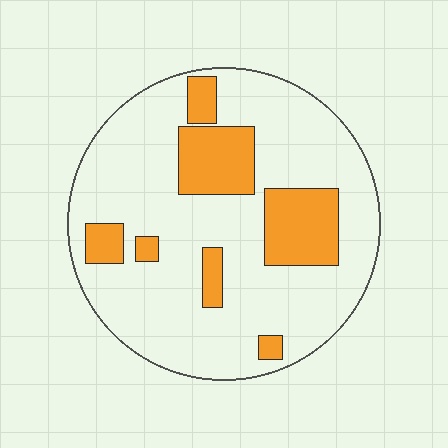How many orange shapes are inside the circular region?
7.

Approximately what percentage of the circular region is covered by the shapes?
Approximately 20%.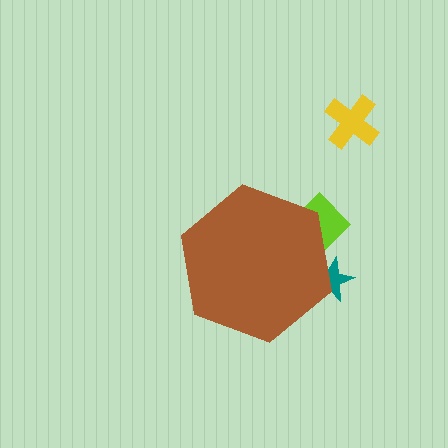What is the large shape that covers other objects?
A brown hexagon.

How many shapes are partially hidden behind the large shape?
2 shapes are partially hidden.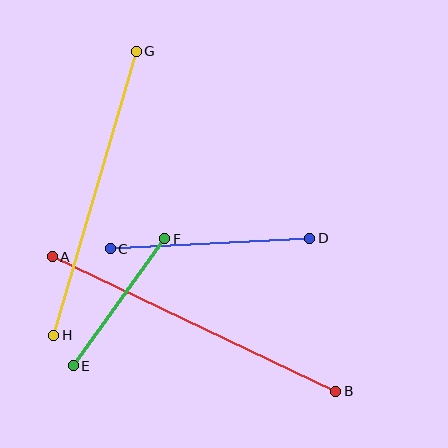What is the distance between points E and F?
The distance is approximately 157 pixels.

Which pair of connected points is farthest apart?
Points A and B are farthest apart.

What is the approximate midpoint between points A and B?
The midpoint is at approximately (194, 324) pixels.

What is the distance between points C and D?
The distance is approximately 199 pixels.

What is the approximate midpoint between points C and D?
The midpoint is at approximately (210, 243) pixels.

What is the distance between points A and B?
The distance is approximately 314 pixels.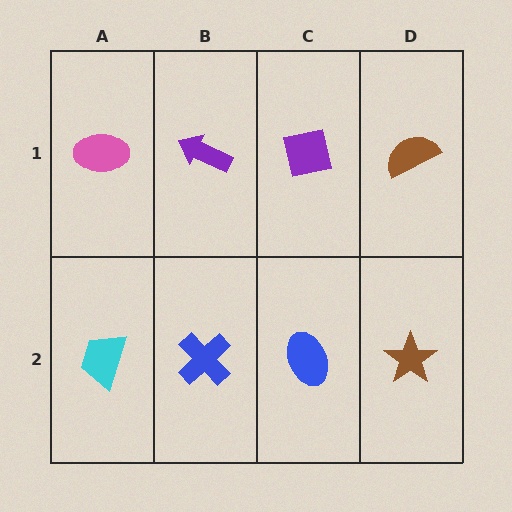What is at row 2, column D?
A brown star.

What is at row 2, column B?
A blue cross.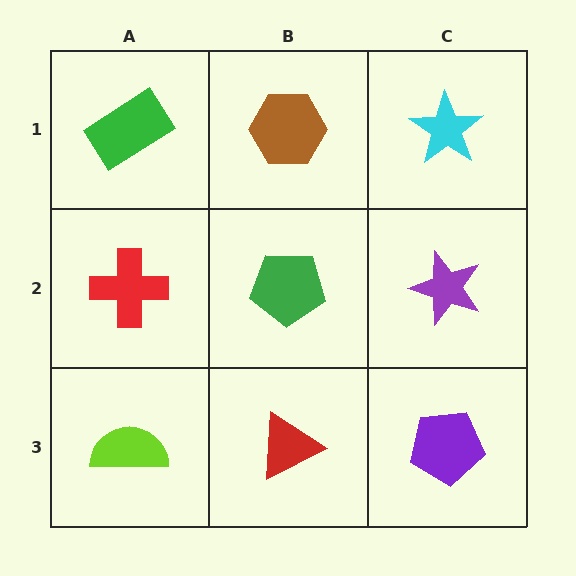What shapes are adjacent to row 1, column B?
A green pentagon (row 2, column B), a green rectangle (row 1, column A), a cyan star (row 1, column C).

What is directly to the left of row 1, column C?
A brown hexagon.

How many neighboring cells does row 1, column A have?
2.